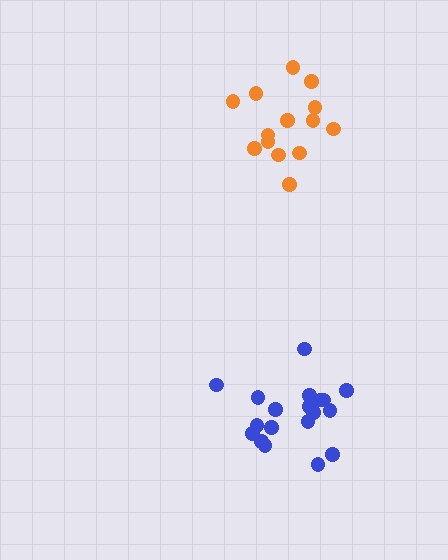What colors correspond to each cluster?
The clusters are colored: blue, orange.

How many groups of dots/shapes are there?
There are 2 groups.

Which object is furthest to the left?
The orange cluster is leftmost.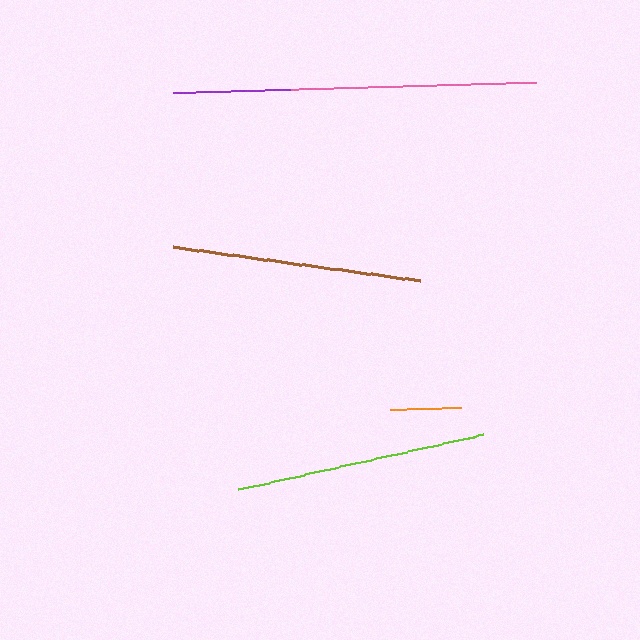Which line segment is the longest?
The lime line is the longest at approximately 251 pixels.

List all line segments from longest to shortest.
From longest to shortest: lime, brown, pink, purple, orange.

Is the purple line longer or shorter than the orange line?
The purple line is longer than the orange line.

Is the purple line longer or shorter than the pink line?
The pink line is longer than the purple line.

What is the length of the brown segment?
The brown segment is approximately 250 pixels long.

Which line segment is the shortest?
The orange line is the shortest at approximately 70 pixels.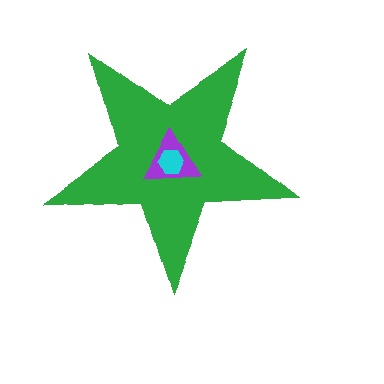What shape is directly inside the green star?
The purple triangle.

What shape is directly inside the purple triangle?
The cyan hexagon.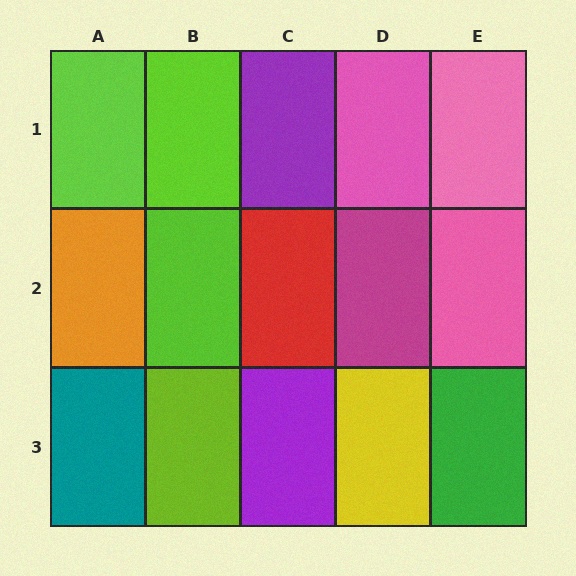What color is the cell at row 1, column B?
Lime.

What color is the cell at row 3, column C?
Purple.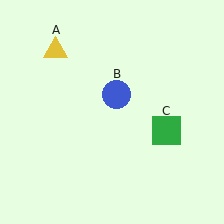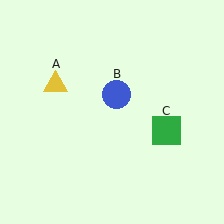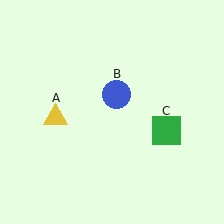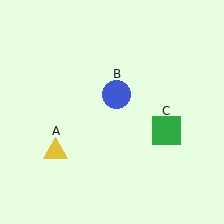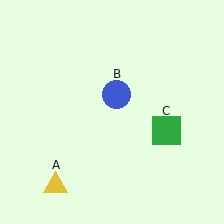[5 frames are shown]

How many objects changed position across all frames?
1 object changed position: yellow triangle (object A).